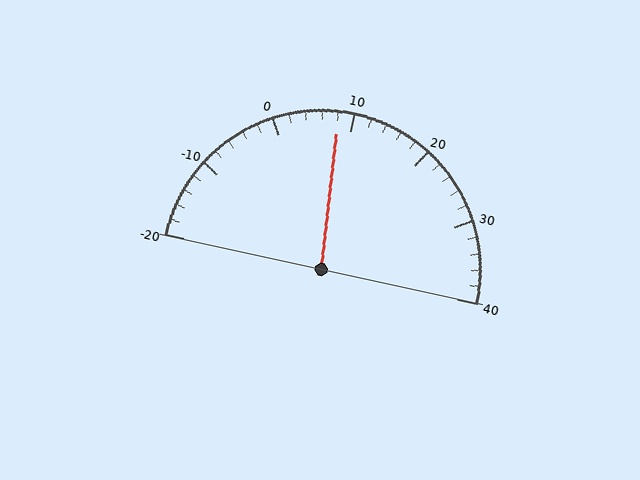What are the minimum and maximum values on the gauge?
The gauge ranges from -20 to 40.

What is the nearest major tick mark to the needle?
The nearest major tick mark is 10.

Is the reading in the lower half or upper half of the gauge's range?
The reading is in the lower half of the range (-20 to 40).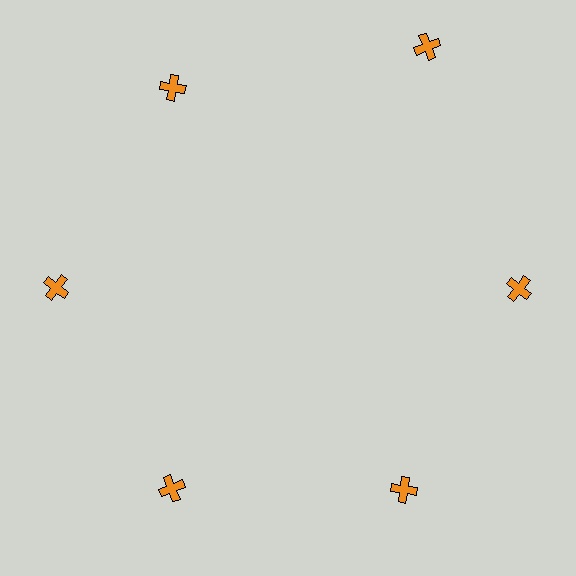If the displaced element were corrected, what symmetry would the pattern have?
It would have 6-fold rotational symmetry — the pattern would map onto itself every 60 degrees.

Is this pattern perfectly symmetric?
No. The 6 orange crosses are arranged in a ring, but one element near the 1 o'clock position is pushed outward from the center, breaking the 6-fold rotational symmetry.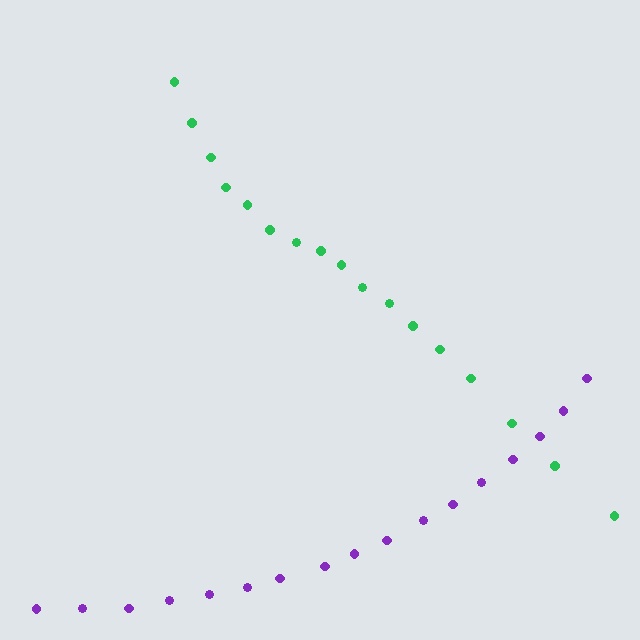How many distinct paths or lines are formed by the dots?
There are 2 distinct paths.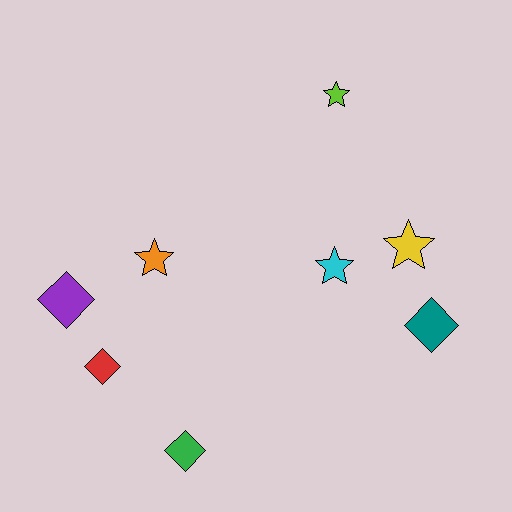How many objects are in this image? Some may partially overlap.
There are 8 objects.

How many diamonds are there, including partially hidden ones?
There are 4 diamonds.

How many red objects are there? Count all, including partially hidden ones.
There is 1 red object.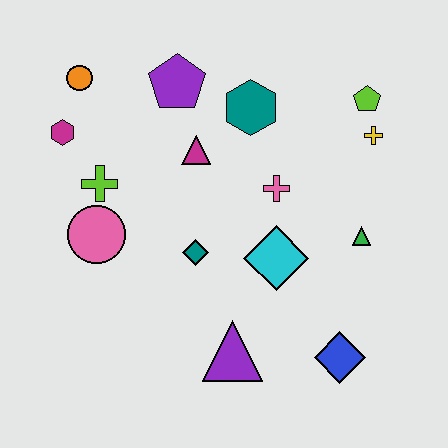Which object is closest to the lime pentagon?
The yellow cross is closest to the lime pentagon.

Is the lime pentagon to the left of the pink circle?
No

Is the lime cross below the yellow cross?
Yes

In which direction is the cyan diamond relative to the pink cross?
The cyan diamond is below the pink cross.